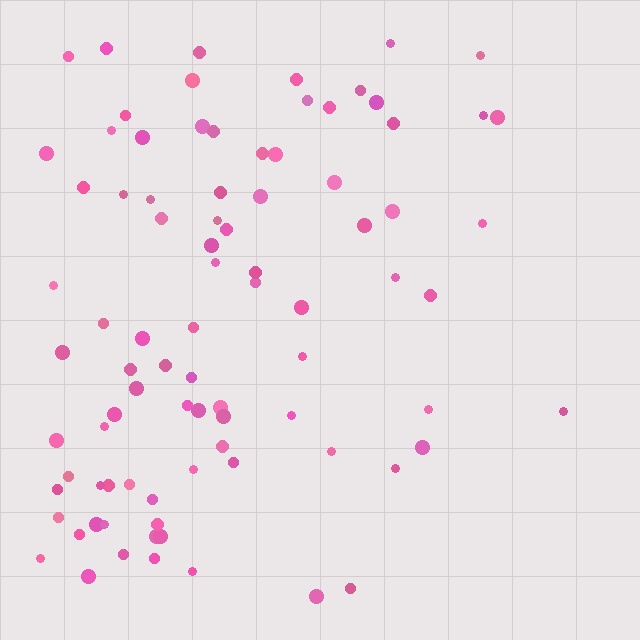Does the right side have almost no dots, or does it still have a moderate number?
Still a moderate number, just noticeably fewer than the left.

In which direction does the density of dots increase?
From right to left, with the left side densest.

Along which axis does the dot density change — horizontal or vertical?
Horizontal.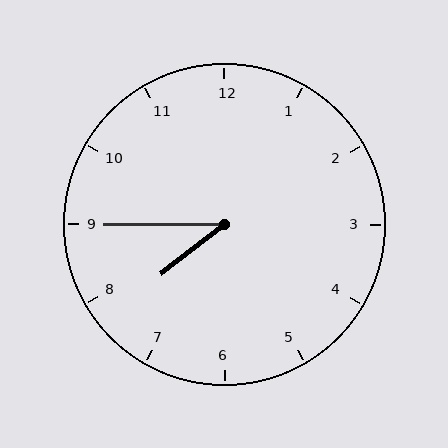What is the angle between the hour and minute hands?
Approximately 38 degrees.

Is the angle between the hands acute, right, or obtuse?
It is acute.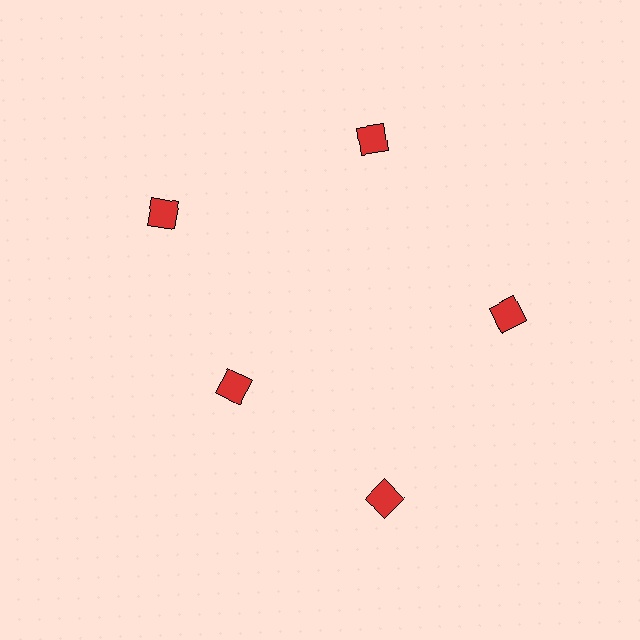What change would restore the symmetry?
The symmetry would be restored by moving it outward, back onto the ring so that all 5 diamonds sit at equal angles and equal distance from the center.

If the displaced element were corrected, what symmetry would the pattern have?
It would have 5-fold rotational symmetry — the pattern would map onto itself every 72 degrees.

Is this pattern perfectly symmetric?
No. The 5 red diamonds are arranged in a ring, but one element near the 8 o'clock position is pulled inward toward the center, breaking the 5-fold rotational symmetry.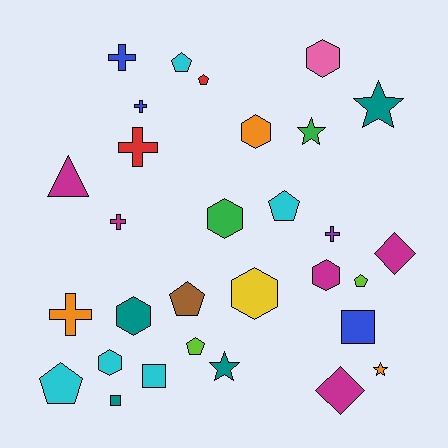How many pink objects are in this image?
There is 1 pink object.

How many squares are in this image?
There are 3 squares.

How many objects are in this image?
There are 30 objects.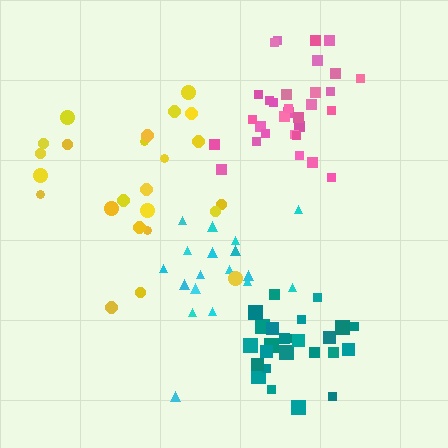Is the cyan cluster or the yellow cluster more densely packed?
Cyan.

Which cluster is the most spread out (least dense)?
Yellow.